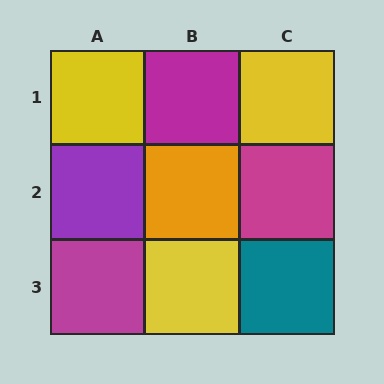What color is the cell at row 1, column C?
Yellow.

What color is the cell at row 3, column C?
Teal.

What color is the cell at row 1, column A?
Yellow.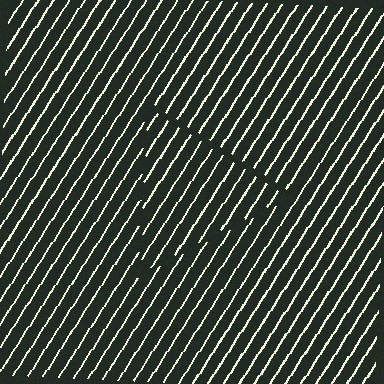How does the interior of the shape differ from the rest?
The interior of the shape contains the same grating, shifted by half a period — the contour is defined by the phase discontinuity where line-ends from the inner and outer gratings abut.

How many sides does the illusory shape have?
3 sides — the line-ends trace a triangle.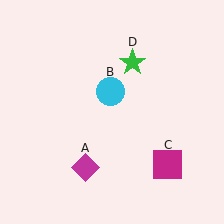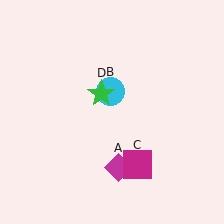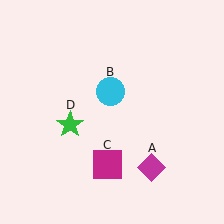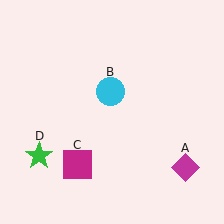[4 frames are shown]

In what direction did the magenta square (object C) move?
The magenta square (object C) moved left.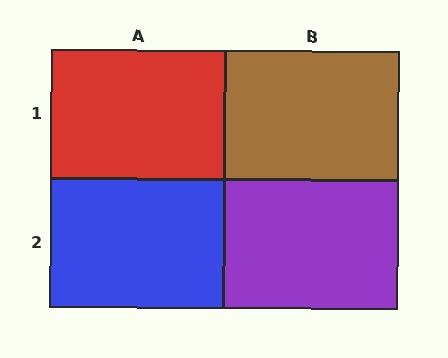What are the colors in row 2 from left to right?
Blue, purple.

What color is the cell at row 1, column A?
Red.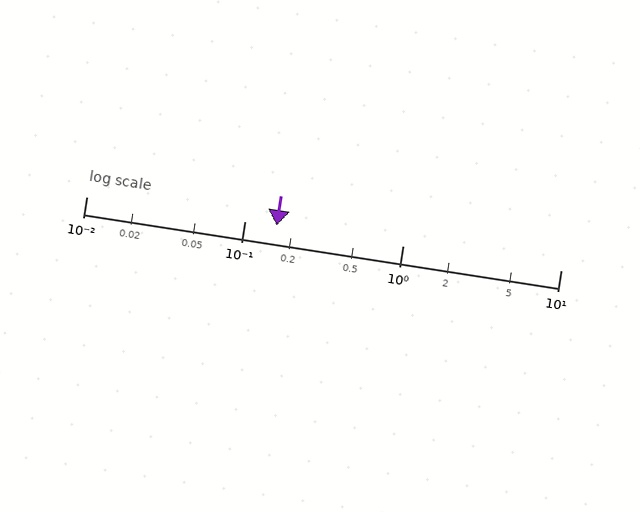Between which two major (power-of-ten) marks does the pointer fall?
The pointer is between 0.1 and 1.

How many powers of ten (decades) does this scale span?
The scale spans 3 decades, from 0.01 to 10.